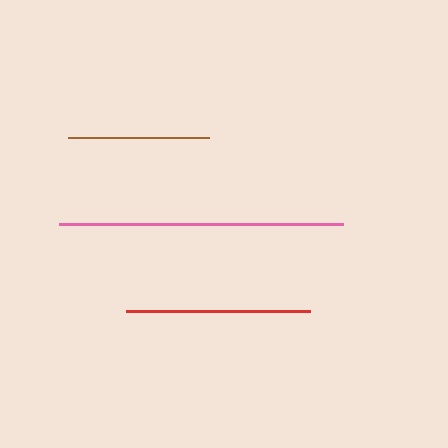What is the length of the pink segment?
The pink segment is approximately 285 pixels long.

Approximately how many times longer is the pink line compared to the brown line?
The pink line is approximately 2.0 times the length of the brown line.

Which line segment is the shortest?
The brown line is the shortest at approximately 141 pixels.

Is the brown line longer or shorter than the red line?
The red line is longer than the brown line.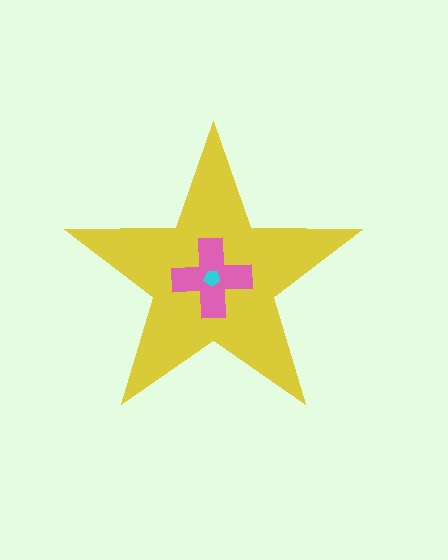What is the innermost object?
The cyan pentagon.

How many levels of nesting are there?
3.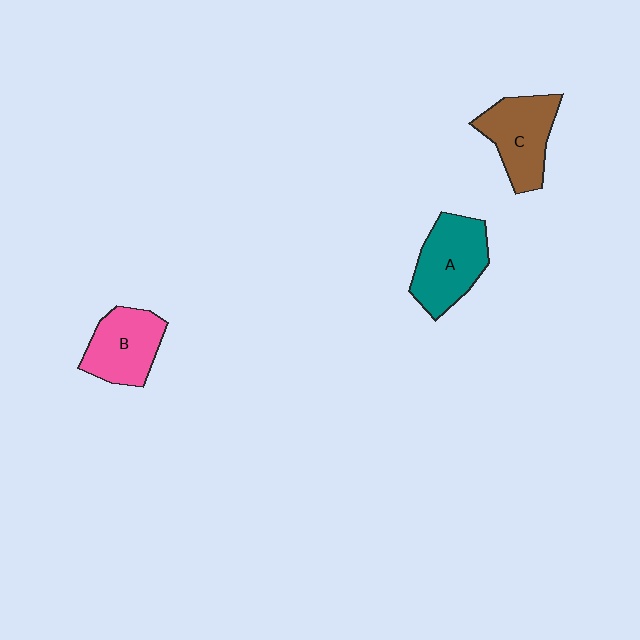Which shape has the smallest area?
Shape B (pink).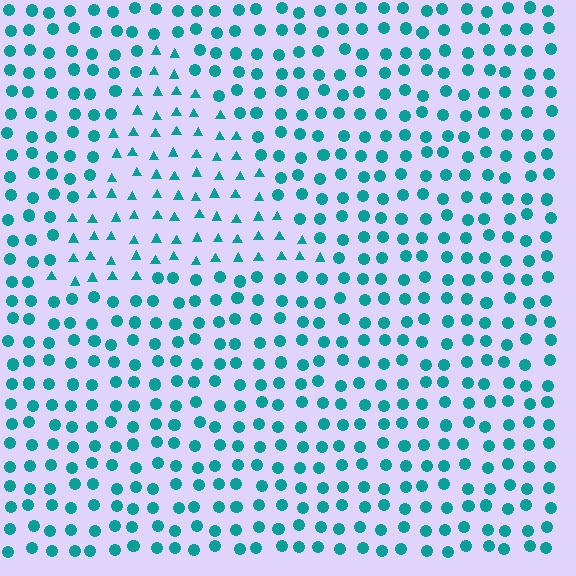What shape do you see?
I see a triangle.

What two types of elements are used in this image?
The image uses triangles inside the triangle region and circles outside it.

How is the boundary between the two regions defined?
The boundary is defined by a change in element shape: triangles inside vs. circles outside. All elements share the same color and spacing.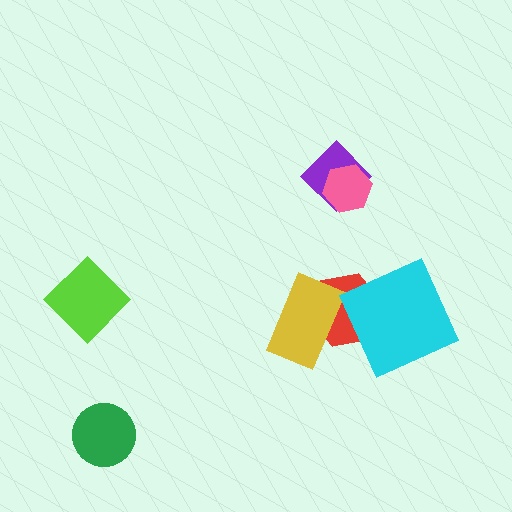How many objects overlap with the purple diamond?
1 object overlaps with the purple diamond.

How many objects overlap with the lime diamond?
0 objects overlap with the lime diamond.